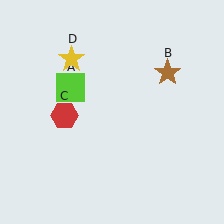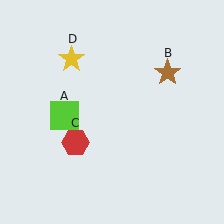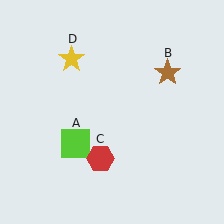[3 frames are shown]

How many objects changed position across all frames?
2 objects changed position: lime square (object A), red hexagon (object C).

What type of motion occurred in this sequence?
The lime square (object A), red hexagon (object C) rotated counterclockwise around the center of the scene.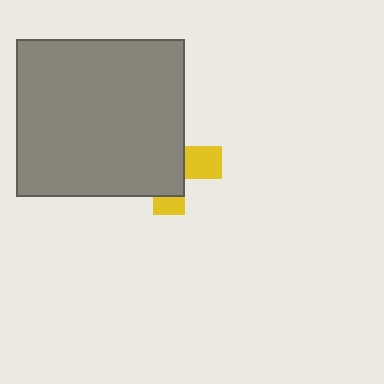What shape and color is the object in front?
The object in front is a gray rectangle.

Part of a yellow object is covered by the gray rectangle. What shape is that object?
It is a cross.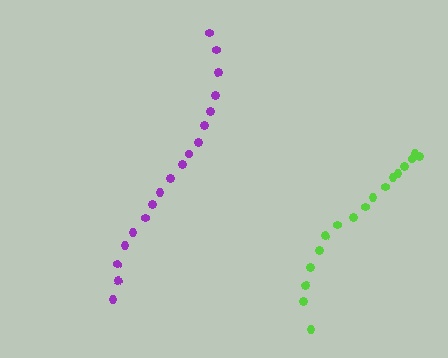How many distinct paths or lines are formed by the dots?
There are 2 distinct paths.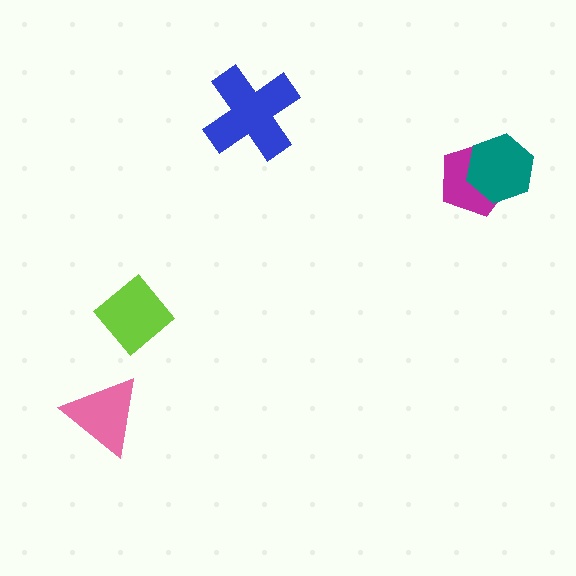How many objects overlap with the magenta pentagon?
1 object overlaps with the magenta pentagon.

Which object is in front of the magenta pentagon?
The teal hexagon is in front of the magenta pentagon.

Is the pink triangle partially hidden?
No, no other shape covers it.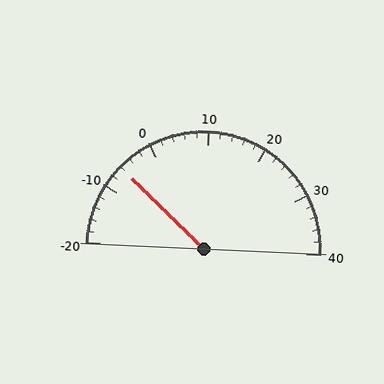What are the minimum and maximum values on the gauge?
The gauge ranges from -20 to 40.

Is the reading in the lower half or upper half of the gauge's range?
The reading is in the lower half of the range (-20 to 40).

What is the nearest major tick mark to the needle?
The nearest major tick mark is -10.